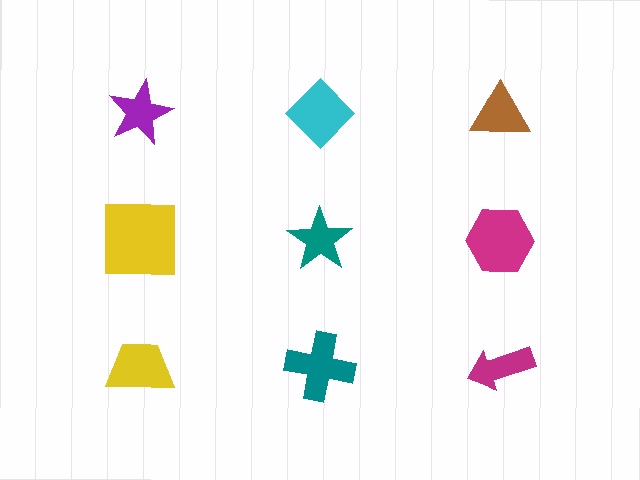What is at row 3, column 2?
A teal cross.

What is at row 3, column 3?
A magenta arrow.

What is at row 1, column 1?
A purple star.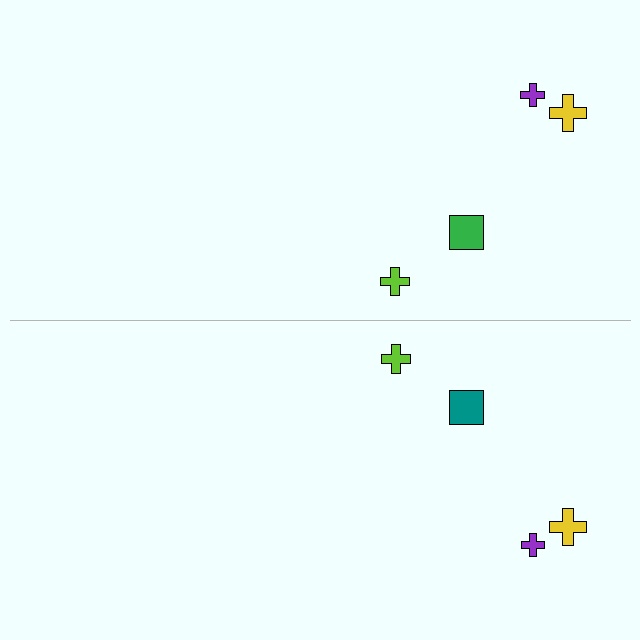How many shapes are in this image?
There are 8 shapes in this image.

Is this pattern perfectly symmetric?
No, the pattern is not perfectly symmetric. The teal square on the bottom side breaks the symmetry — its mirror counterpart is green.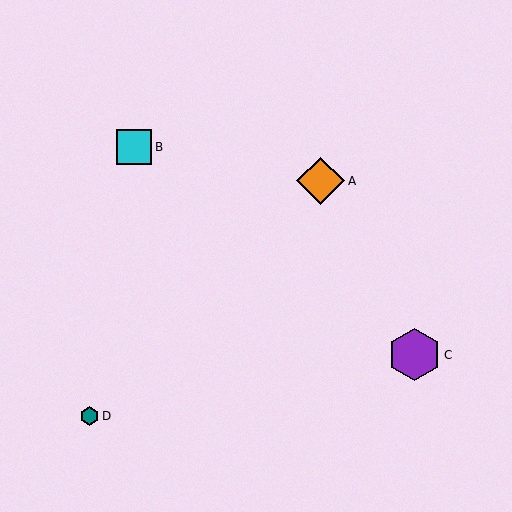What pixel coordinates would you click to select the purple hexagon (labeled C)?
Click at (415, 355) to select the purple hexagon C.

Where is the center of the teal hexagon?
The center of the teal hexagon is at (89, 416).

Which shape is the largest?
The purple hexagon (labeled C) is the largest.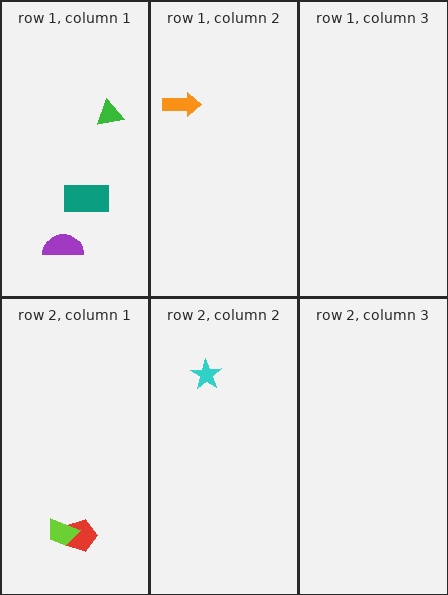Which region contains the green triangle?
The row 1, column 1 region.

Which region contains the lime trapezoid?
The row 2, column 1 region.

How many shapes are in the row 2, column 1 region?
2.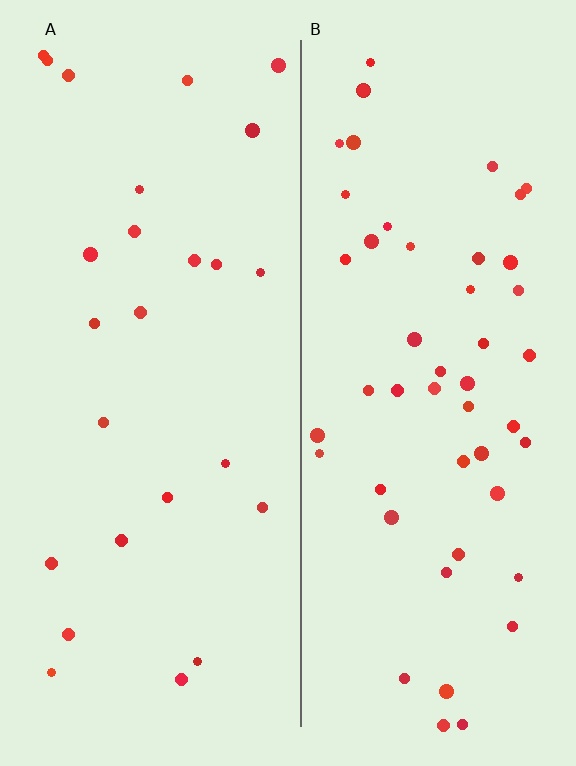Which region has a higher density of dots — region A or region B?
B (the right).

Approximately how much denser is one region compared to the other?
Approximately 2.0× — region B over region A.